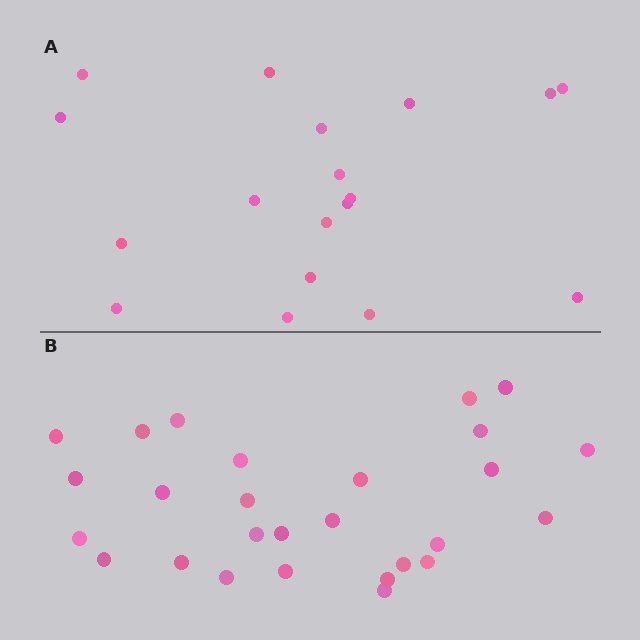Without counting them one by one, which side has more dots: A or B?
Region B (the bottom region) has more dots.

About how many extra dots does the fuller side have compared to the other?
Region B has roughly 8 or so more dots than region A.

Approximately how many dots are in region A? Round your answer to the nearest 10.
About 20 dots. (The exact count is 18, which rounds to 20.)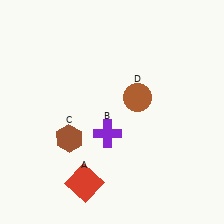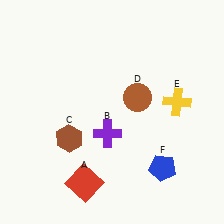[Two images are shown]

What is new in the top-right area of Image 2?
A yellow cross (E) was added in the top-right area of Image 2.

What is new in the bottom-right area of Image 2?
A blue pentagon (F) was added in the bottom-right area of Image 2.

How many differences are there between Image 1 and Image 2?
There are 2 differences between the two images.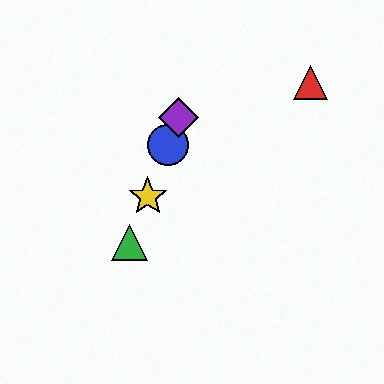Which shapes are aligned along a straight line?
The blue circle, the green triangle, the yellow star, the purple diamond are aligned along a straight line.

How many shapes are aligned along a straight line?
4 shapes (the blue circle, the green triangle, the yellow star, the purple diamond) are aligned along a straight line.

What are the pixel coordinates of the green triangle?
The green triangle is at (130, 243).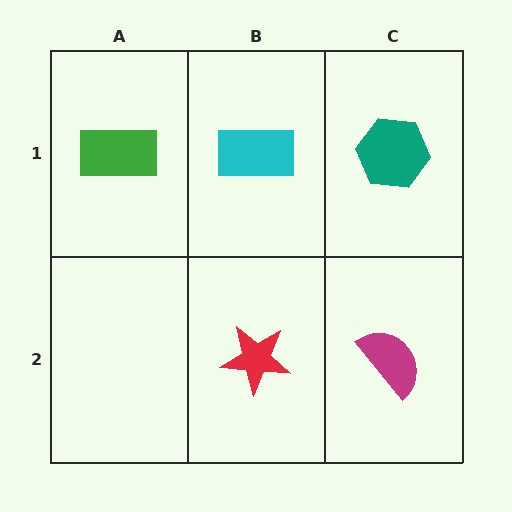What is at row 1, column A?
A green rectangle.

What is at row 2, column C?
A magenta semicircle.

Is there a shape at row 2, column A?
No, that cell is empty.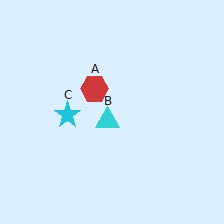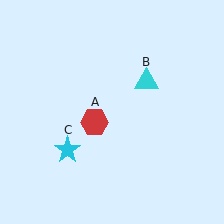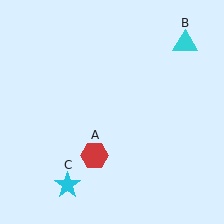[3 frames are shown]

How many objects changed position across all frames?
3 objects changed position: red hexagon (object A), cyan triangle (object B), cyan star (object C).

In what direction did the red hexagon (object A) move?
The red hexagon (object A) moved down.